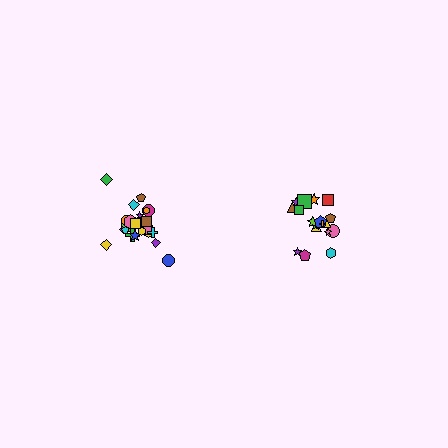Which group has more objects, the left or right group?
The left group.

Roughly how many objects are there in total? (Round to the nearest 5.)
Roughly 45 objects in total.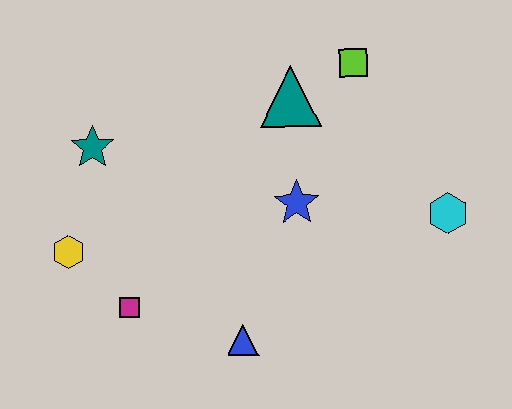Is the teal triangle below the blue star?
No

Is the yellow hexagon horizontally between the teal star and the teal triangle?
No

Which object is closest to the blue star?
The teal triangle is closest to the blue star.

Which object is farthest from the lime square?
The yellow hexagon is farthest from the lime square.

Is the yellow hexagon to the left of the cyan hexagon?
Yes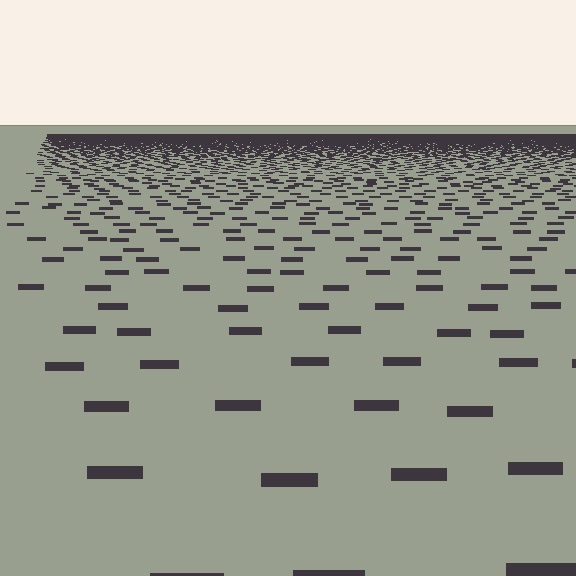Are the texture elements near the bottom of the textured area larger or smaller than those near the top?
Larger. Near the bottom, elements are closer to the viewer and appear at a bigger on-screen size.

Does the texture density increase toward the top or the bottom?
Density increases toward the top.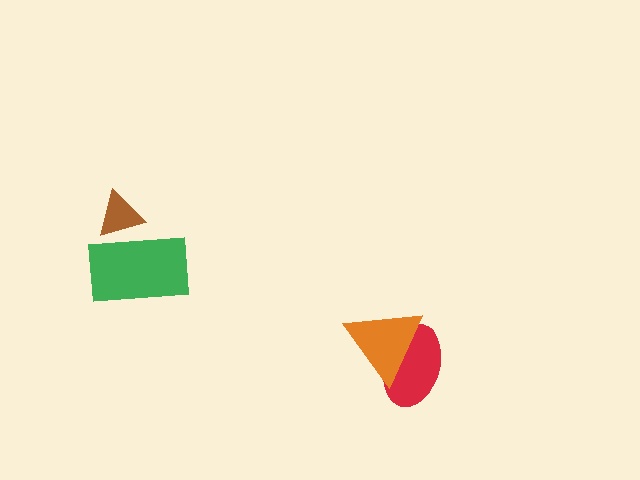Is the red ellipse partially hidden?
Yes, it is partially covered by another shape.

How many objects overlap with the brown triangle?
1 object overlaps with the brown triangle.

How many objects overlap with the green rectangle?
1 object overlaps with the green rectangle.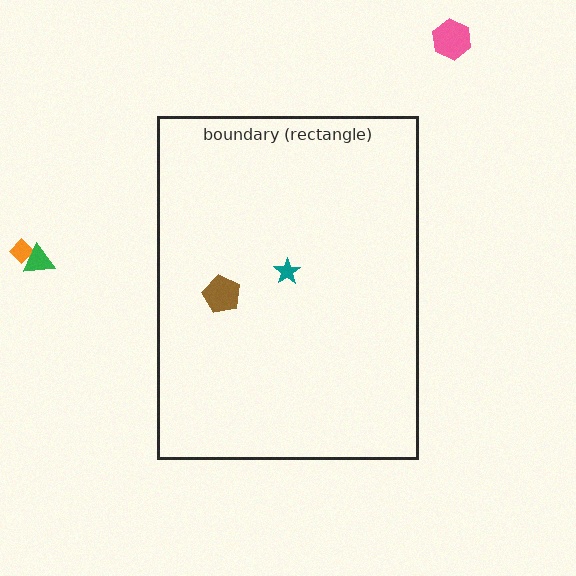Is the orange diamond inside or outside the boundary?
Outside.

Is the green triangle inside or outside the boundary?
Outside.